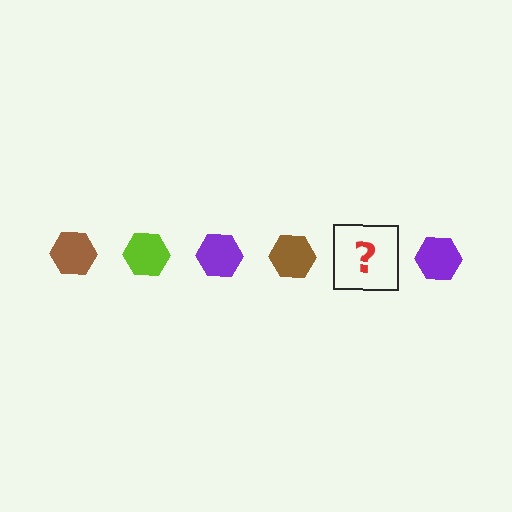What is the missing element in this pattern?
The missing element is a lime hexagon.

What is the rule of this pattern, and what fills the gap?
The rule is that the pattern cycles through brown, lime, purple hexagons. The gap should be filled with a lime hexagon.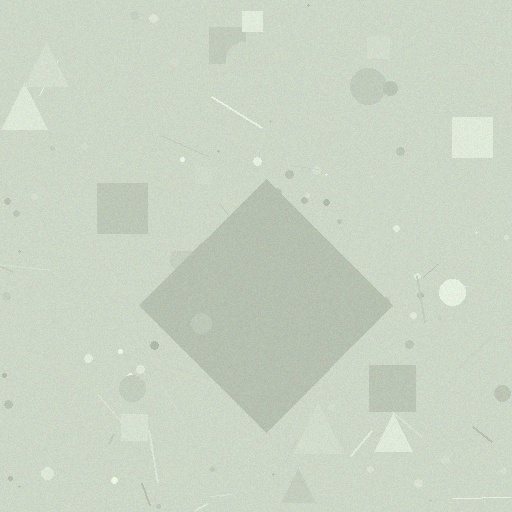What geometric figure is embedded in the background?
A diamond is embedded in the background.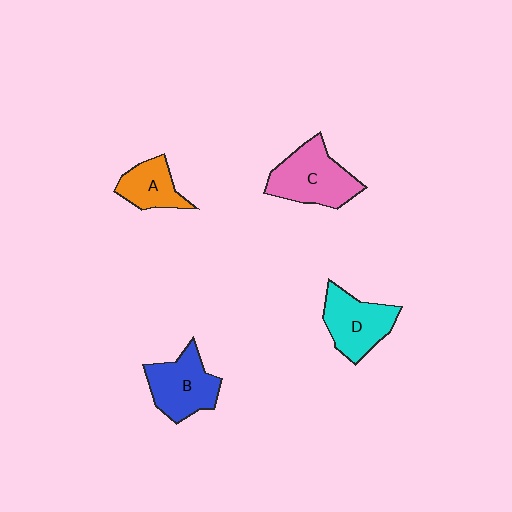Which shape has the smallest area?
Shape A (orange).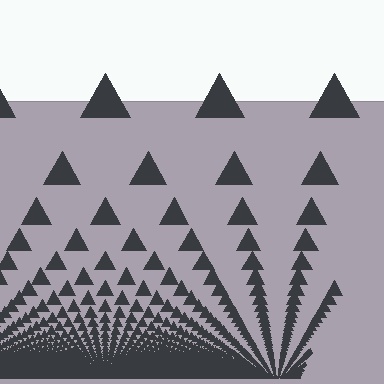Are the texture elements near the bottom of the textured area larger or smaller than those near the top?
Smaller. The gradient is inverted — elements near the bottom are smaller and denser.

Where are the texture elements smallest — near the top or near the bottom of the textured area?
Near the bottom.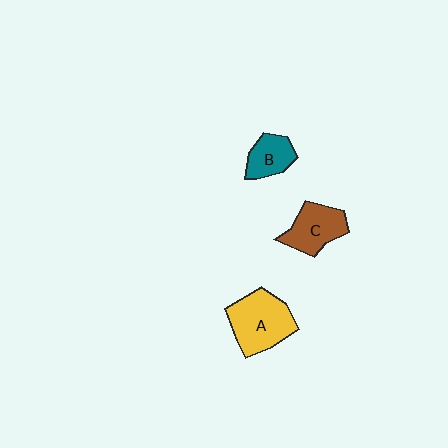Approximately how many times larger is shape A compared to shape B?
Approximately 1.8 times.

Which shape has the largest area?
Shape A (yellow).